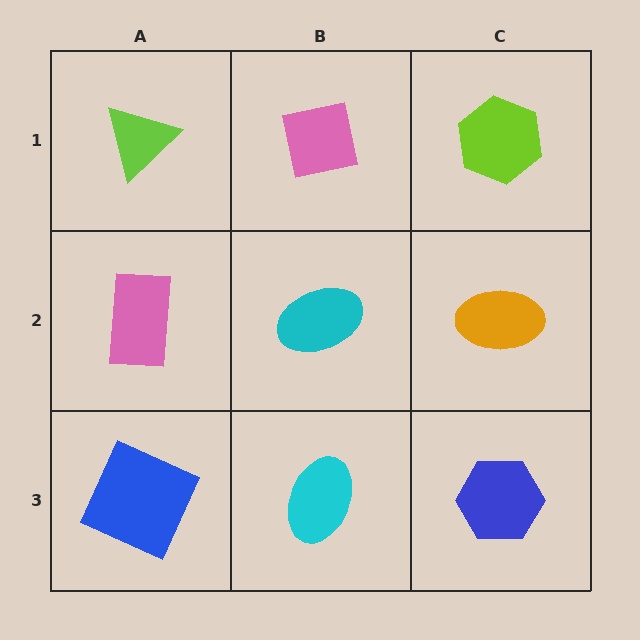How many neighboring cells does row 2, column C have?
3.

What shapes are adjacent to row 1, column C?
An orange ellipse (row 2, column C), a pink square (row 1, column B).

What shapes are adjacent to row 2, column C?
A lime hexagon (row 1, column C), a blue hexagon (row 3, column C), a cyan ellipse (row 2, column B).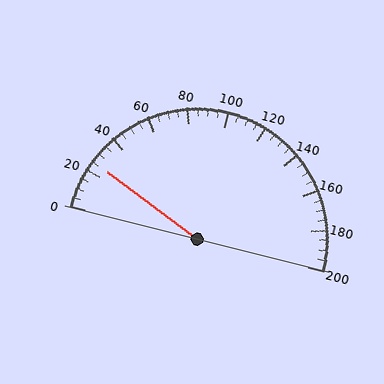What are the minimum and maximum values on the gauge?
The gauge ranges from 0 to 200.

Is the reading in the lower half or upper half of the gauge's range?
The reading is in the lower half of the range (0 to 200).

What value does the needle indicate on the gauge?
The needle indicates approximately 25.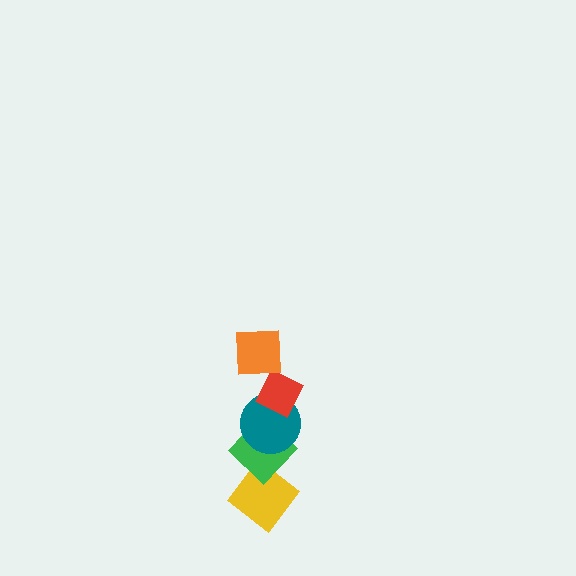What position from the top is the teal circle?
The teal circle is 3rd from the top.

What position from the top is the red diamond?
The red diamond is 2nd from the top.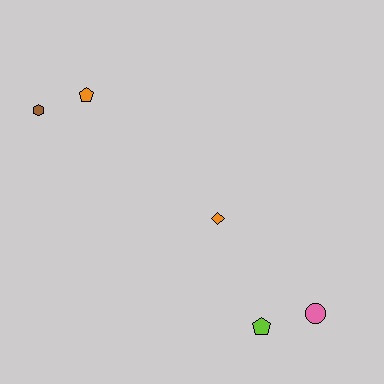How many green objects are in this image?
There are no green objects.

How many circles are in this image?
There is 1 circle.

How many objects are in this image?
There are 5 objects.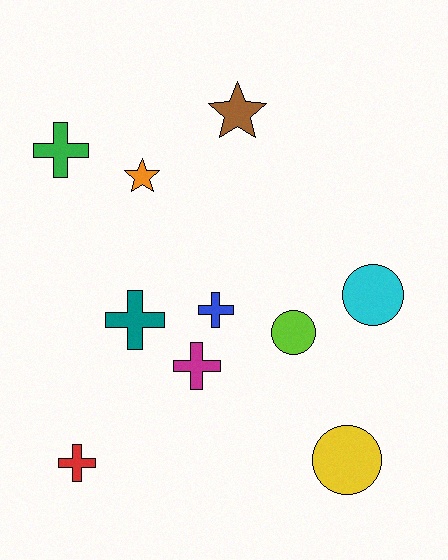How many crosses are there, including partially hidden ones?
There are 5 crosses.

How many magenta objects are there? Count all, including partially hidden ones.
There is 1 magenta object.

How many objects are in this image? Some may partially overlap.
There are 10 objects.